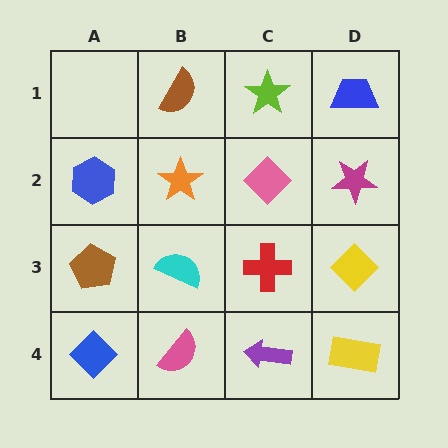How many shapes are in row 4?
4 shapes.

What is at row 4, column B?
A pink semicircle.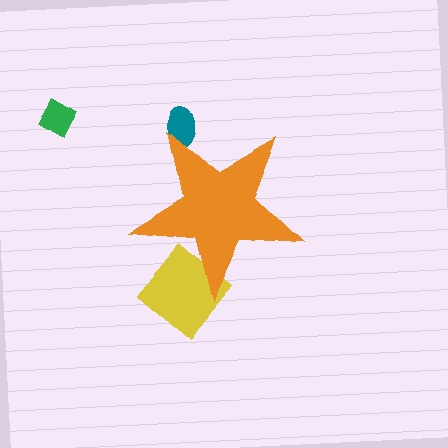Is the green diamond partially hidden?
No, the green diamond is fully visible.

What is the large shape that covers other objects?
An orange star.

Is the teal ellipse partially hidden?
Yes, the teal ellipse is partially hidden behind the orange star.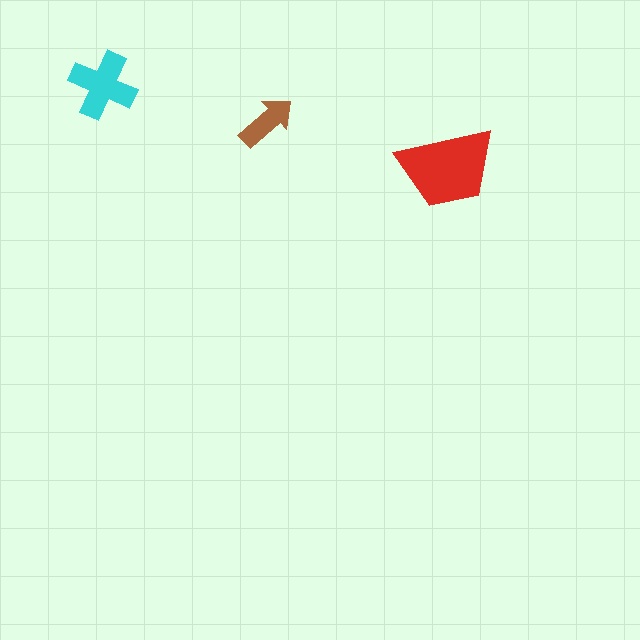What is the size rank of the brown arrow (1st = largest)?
3rd.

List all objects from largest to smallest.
The red trapezoid, the cyan cross, the brown arrow.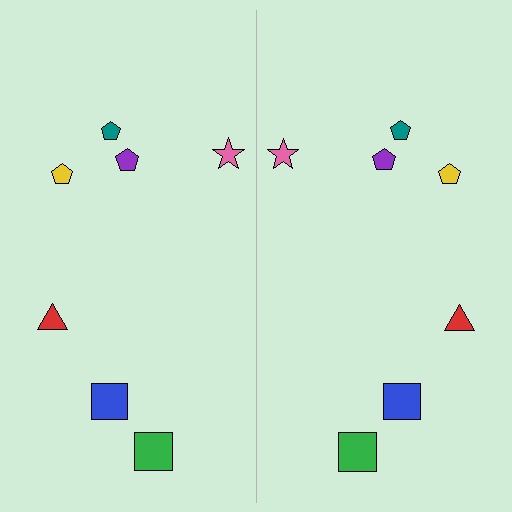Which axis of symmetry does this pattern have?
The pattern has a vertical axis of symmetry running through the center of the image.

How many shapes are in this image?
There are 14 shapes in this image.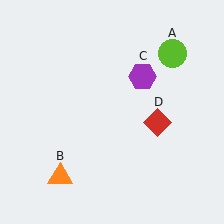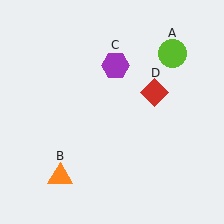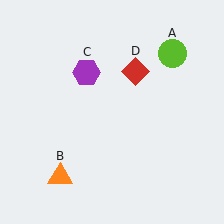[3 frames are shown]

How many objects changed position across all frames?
2 objects changed position: purple hexagon (object C), red diamond (object D).